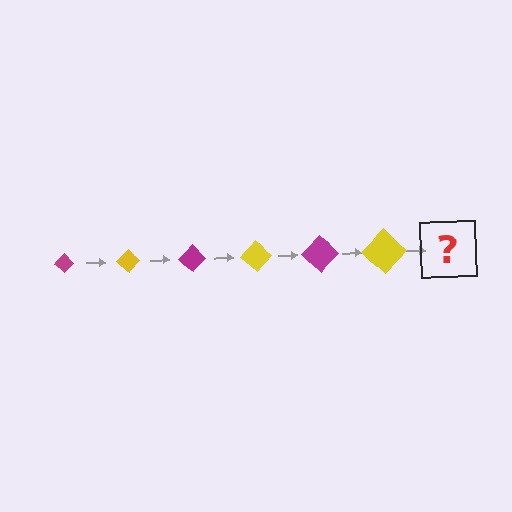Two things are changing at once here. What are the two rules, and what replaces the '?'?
The two rules are that the diamond grows larger each step and the color cycles through magenta and yellow. The '?' should be a magenta diamond, larger than the previous one.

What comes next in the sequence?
The next element should be a magenta diamond, larger than the previous one.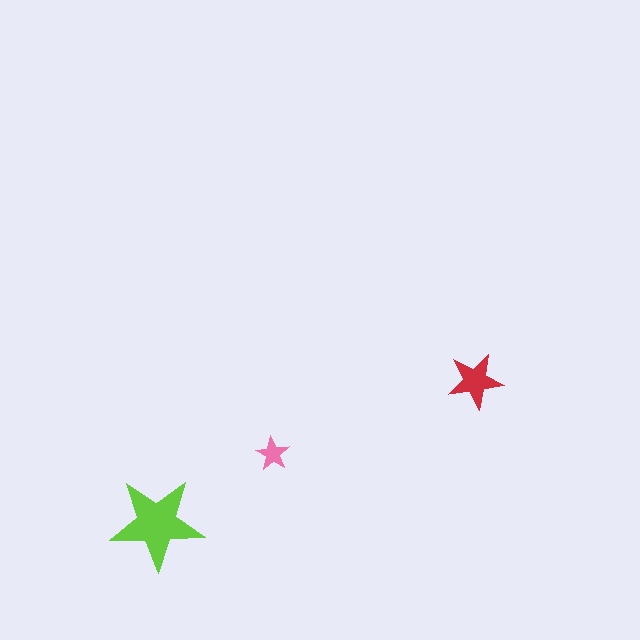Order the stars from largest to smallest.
the lime one, the red one, the pink one.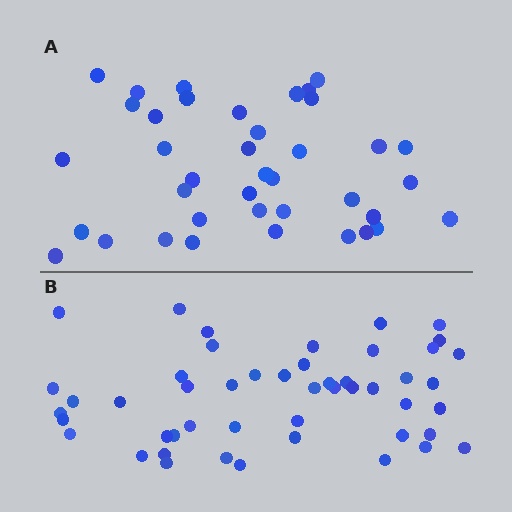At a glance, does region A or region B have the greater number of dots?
Region B (the bottom region) has more dots.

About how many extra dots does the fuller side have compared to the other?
Region B has roughly 10 or so more dots than region A.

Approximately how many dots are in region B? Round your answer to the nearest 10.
About 50 dots. (The exact count is 49, which rounds to 50.)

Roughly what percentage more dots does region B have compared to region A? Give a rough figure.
About 25% more.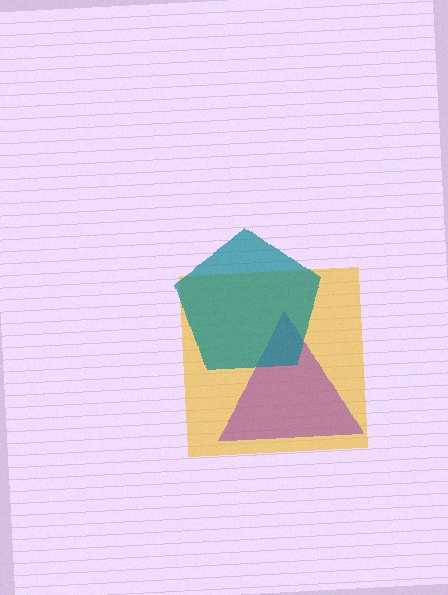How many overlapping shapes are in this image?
There are 3 overlapping shapes in the image.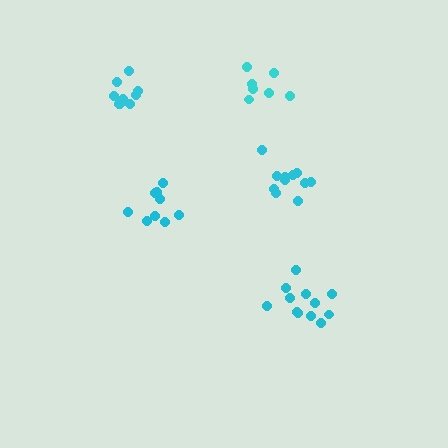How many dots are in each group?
Group 1: 12 dots, Group 2: 9 dots, Group 3: 11 dots, Group 4: 7 dots, Group 5: 9 dots (48 total).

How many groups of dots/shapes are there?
There are 5 groups.